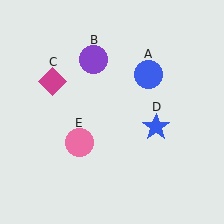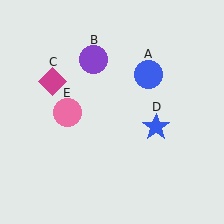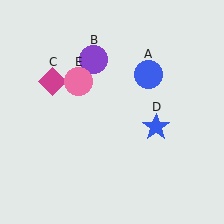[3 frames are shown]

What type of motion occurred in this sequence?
The pink circle (object E) rotated clockwise around the center of the scene.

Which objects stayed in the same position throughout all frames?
Blue circle (object A) and purple circle (object B) and magenta diamond (object C) and blue star (object D) remained stationary.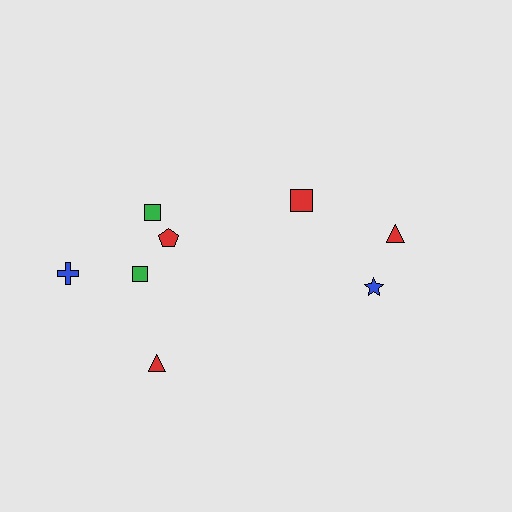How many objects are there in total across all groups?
There are 8 objects.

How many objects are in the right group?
There are 3 objects.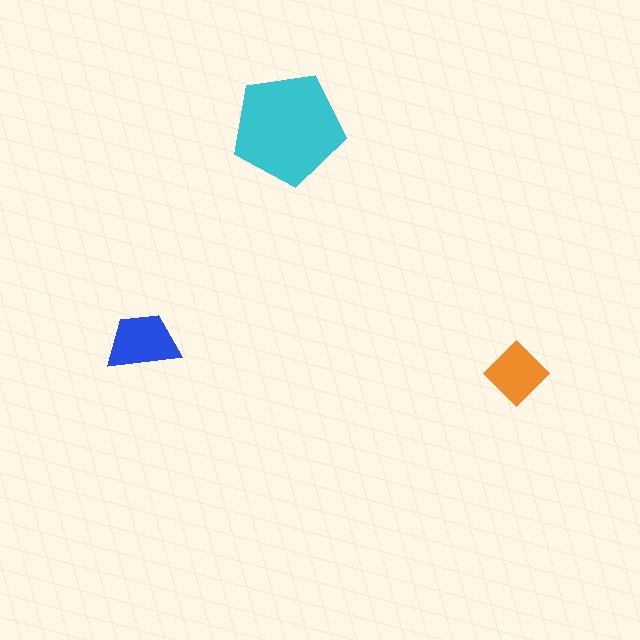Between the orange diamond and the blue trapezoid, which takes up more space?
The blue trapezoid.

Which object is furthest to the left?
The blue trapezoid is leftmost.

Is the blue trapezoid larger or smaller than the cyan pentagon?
Smaller.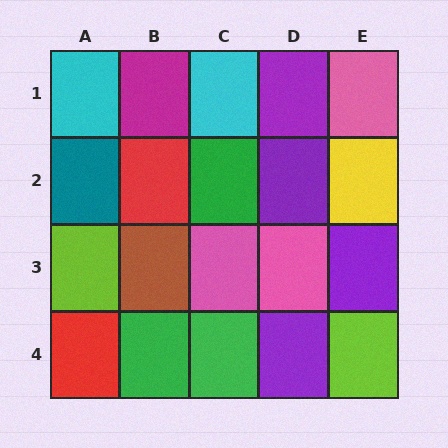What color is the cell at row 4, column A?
Red.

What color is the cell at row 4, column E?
Lime.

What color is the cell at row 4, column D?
Purple.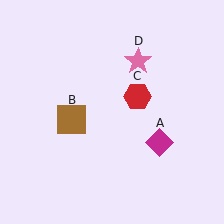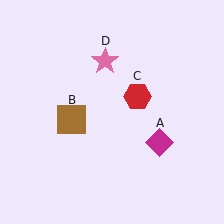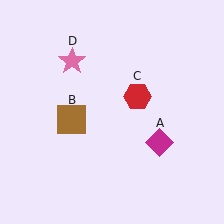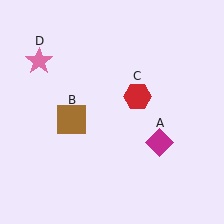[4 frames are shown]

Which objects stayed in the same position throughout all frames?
Magenta diamond (object A) and brown square (object B) and red hexagon (object C) remained stationary.